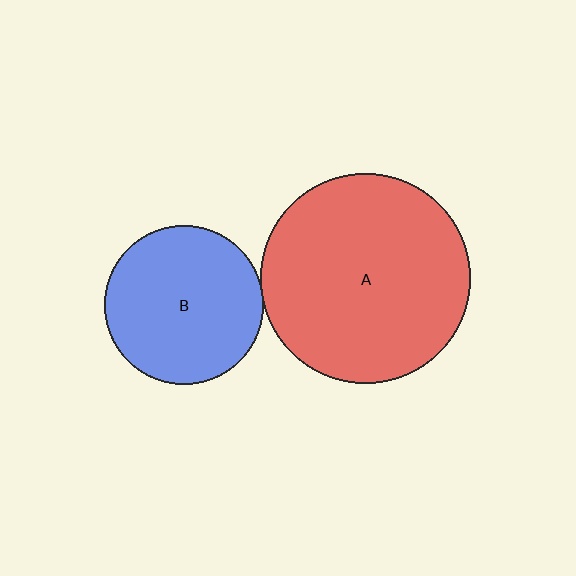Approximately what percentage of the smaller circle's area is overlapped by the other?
Approximately 5%.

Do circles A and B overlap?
Yes.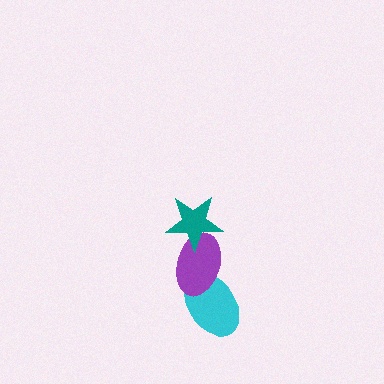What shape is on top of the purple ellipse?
The teal star is on top of the purple ellipse.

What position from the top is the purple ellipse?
The purple ellipse is 2nd from the top.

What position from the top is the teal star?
The teal star is 1st from the top.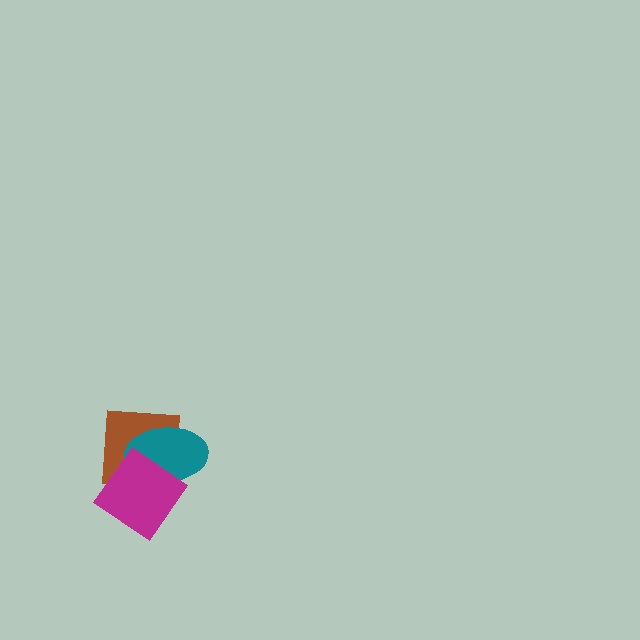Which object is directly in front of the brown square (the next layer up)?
The teal ellipse is directly in front of the brown square.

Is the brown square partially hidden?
Yes, it is partially covered by another shape.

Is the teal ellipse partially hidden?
Yes, it is partially covered by another shape.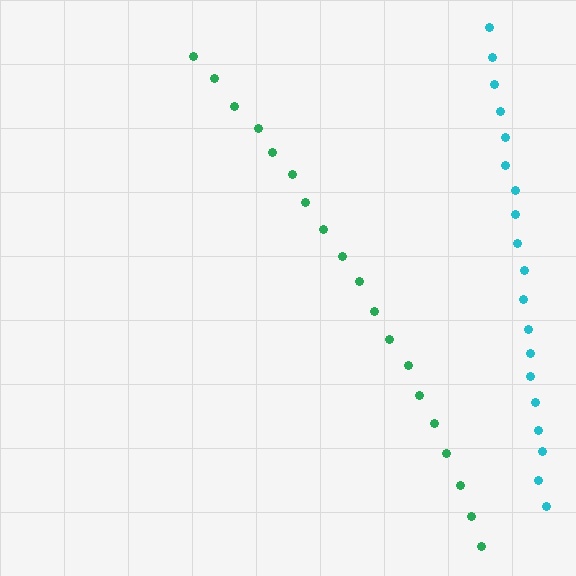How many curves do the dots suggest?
There are 2 distinct paths.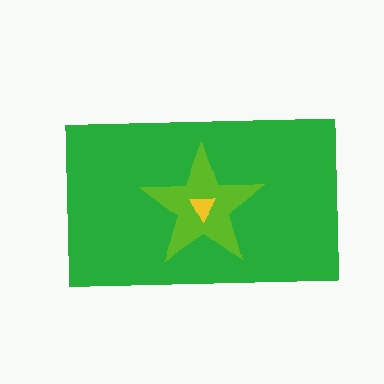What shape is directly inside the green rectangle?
The lime star.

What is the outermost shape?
The green rectangle.